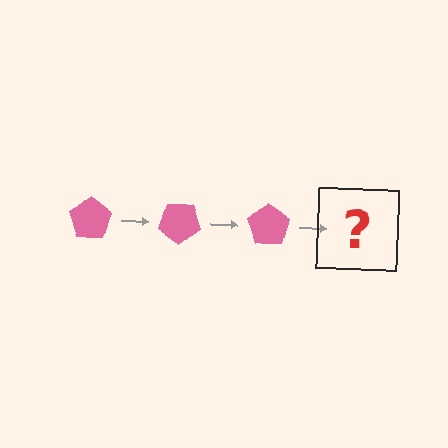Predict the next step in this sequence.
The next step is a pink pentagon rotated 105 degrees.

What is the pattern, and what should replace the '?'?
The pattern is that the pentagon rotates 35 degrees each step. The '?' should be a pink pentagon rotated 105 degrees.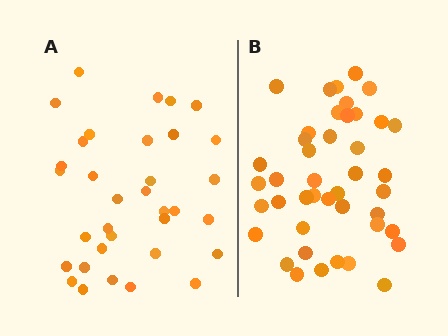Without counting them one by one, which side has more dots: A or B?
Region B (the right region) has more dots.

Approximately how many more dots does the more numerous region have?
Region B has roughly 8 or so more dots than region A.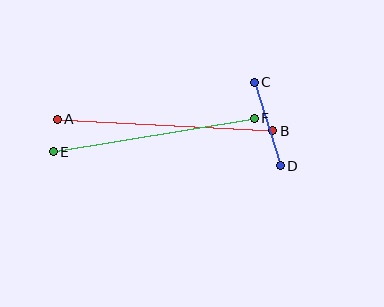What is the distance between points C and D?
The distance is approximately 87 pixels.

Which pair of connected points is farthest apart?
Points A and B are farthest apart.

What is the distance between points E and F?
The distance is approximately 204 pixels.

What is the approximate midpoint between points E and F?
The midpoint is at approximately (154, 135) pixels.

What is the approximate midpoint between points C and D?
The midpoint is at approximately (267, 124) pixels.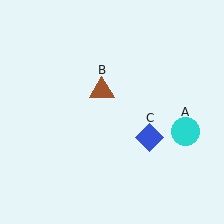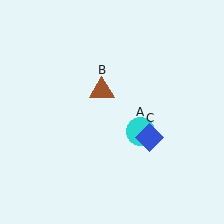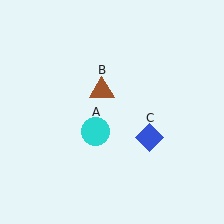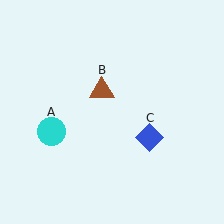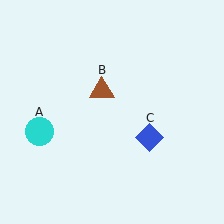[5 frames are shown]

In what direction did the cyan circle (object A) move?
The cyan circle (object A) moved left.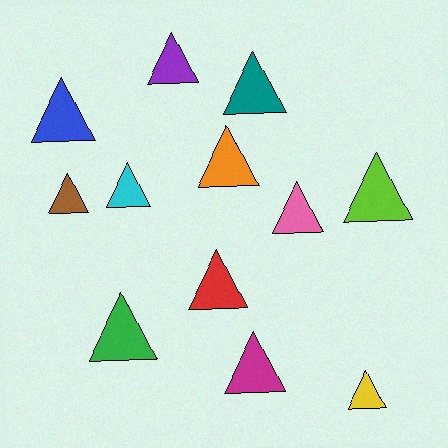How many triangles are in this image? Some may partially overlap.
There are 12 triangles.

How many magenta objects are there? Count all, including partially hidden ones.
There is 1 magenta object.